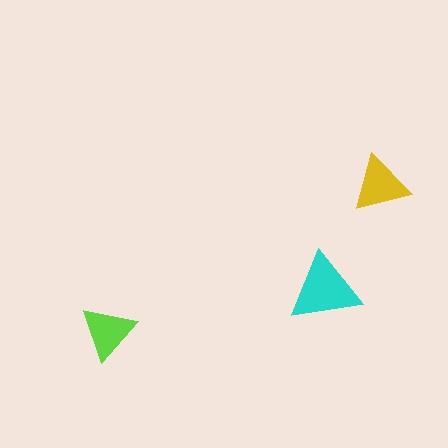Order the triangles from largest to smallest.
the cyan one, the yellow one, the lime one.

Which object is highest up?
The yellow triangle is topmost.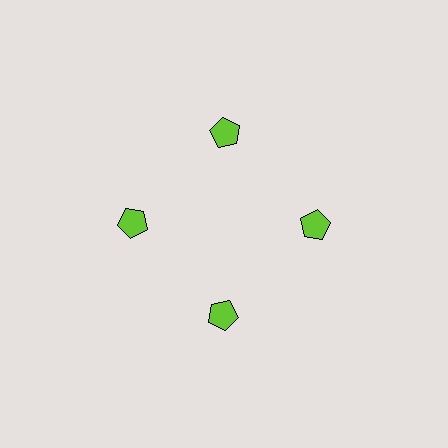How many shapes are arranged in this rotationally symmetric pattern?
There are 4 shapes, arranged in 4 groups of 1.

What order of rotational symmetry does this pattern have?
This pattern has 4-fold rotational symmetry.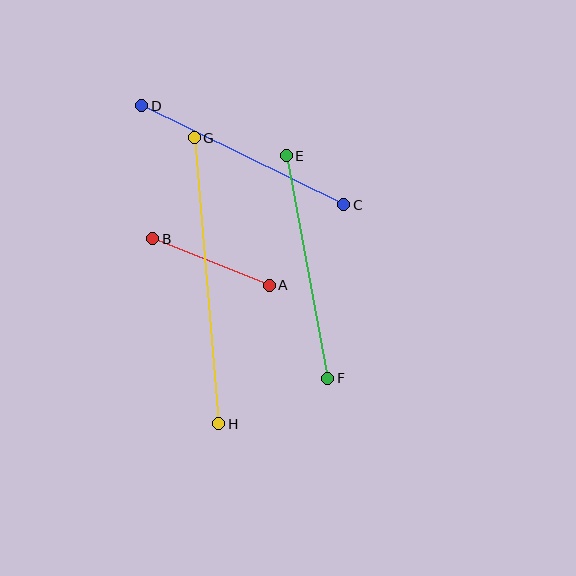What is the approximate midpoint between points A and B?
The midpoint is at approximately (211, 262) pixels.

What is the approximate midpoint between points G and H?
The midpoint is at approximately (207, 281) pixels.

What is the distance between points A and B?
The distance is approximately 125 pixels.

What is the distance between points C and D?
The distance is approximately 225 pixels.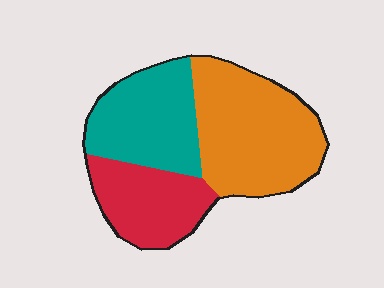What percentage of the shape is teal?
Teal covers about 30% of the shape.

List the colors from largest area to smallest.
From largest to smallest: orange, teal, red.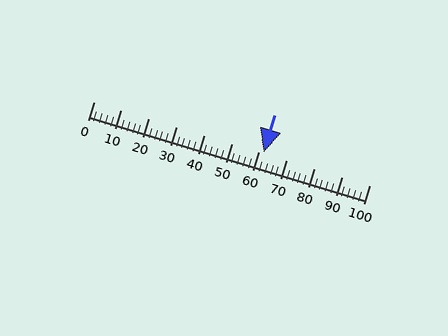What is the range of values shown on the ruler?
The ruler shows values from 0 to 100.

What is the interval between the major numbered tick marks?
The major tick marks are spaced 10 units apart.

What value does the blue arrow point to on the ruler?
The blue arrow points to approximately 62.